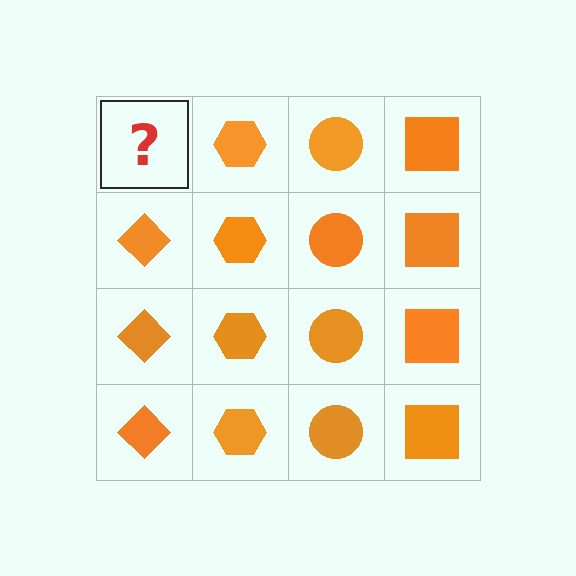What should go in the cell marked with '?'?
The missing cell should contain an orange diamond.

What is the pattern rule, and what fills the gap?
The rule is that each column has a consistent shape. The gap should be filled with an orange diamond.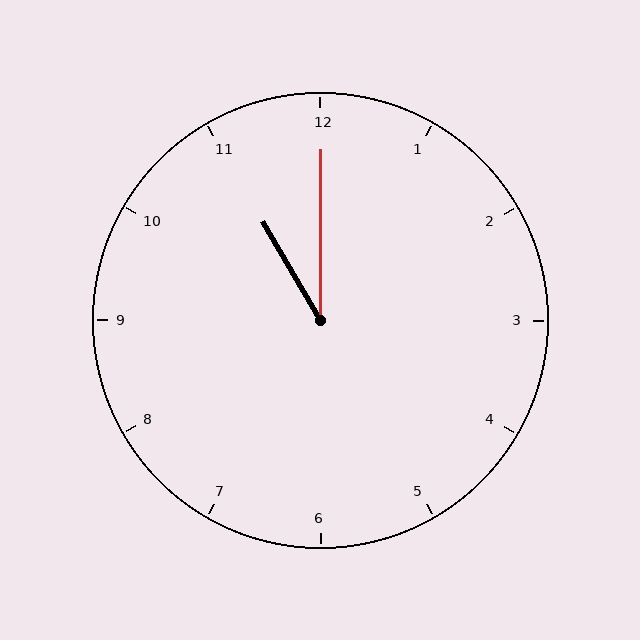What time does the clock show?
11:00.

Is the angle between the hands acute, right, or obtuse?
It is acute.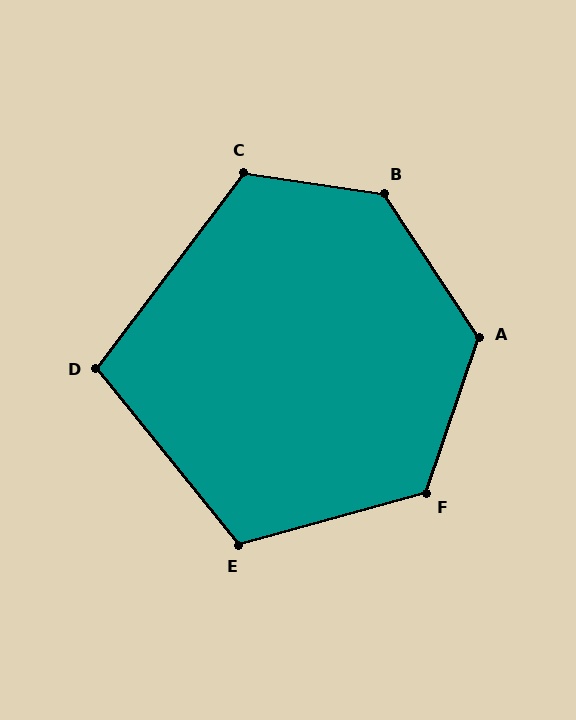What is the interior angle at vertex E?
Approximately 113 degrees (obtuse).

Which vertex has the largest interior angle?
B, at approximately 132 degrees.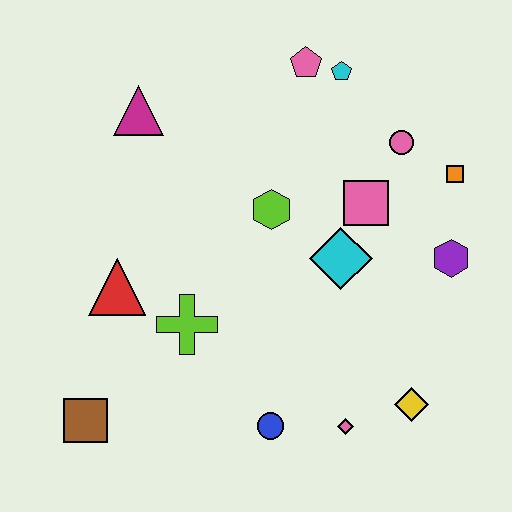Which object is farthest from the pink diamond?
The magenta triangle is farthest from the pink diamond.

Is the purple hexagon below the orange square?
Yes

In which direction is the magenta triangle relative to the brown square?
The magenta triangle is above the brown square.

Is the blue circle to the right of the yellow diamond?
No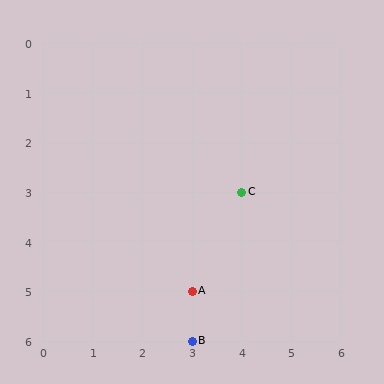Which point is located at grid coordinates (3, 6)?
Point B is at (3, 6).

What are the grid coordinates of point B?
Point B is at grid coordinates (3, 6).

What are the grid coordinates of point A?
Point A is at grid coordinates (3, 5).